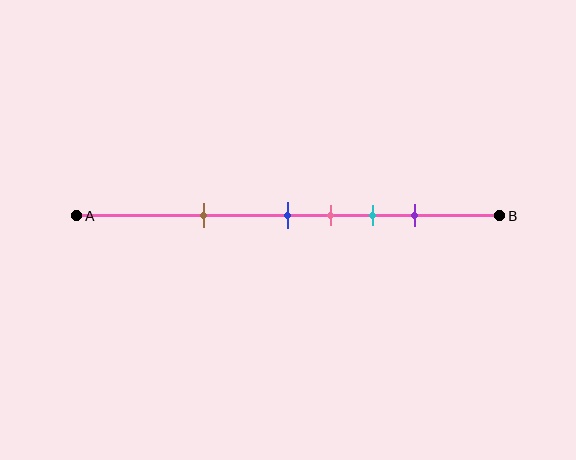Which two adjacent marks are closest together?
The blue and pink marks are the closest adjacent pair.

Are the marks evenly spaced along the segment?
No, the marks are not evenly spaced.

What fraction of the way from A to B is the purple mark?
The purple mark is approximately 80% (0.8) of the way from A to B.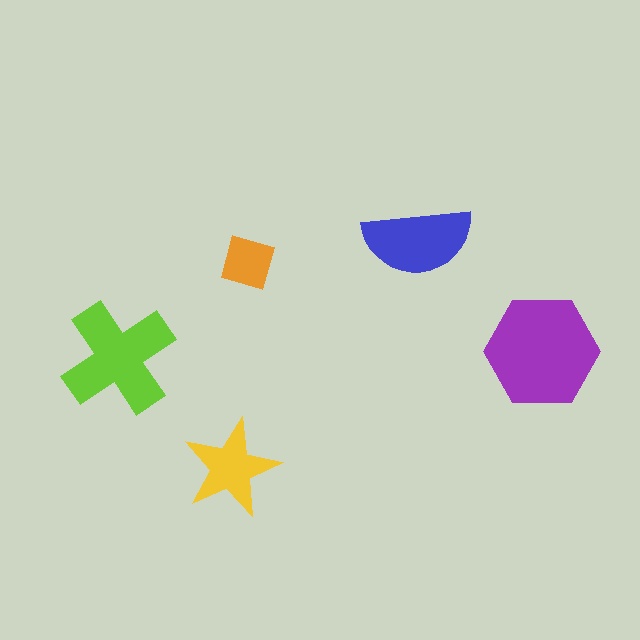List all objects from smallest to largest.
The orange diamond, the yellow star, the blue semicircle, the lime cross, the purple hexagon.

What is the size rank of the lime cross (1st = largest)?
2nd.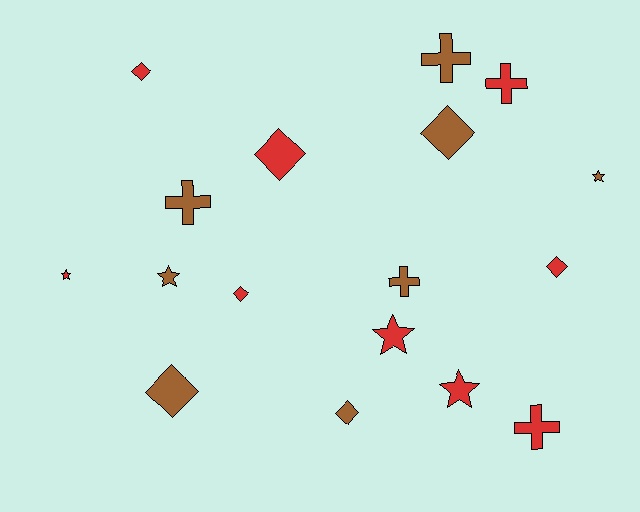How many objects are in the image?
There are 17 objects.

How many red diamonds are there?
There are 4 red diamonds.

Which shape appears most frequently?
Diamond, with 7 objects.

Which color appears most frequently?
Red, with 9 objects.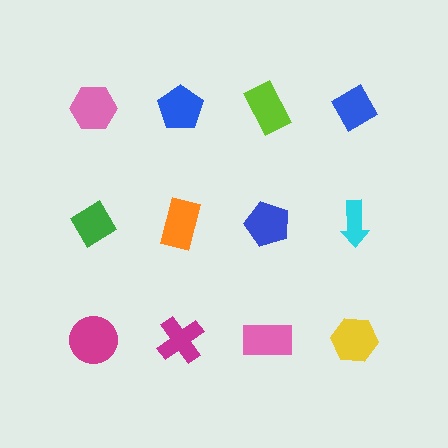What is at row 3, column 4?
A yellow hexagon.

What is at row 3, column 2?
A magenta cross.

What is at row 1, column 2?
A blue pentagon.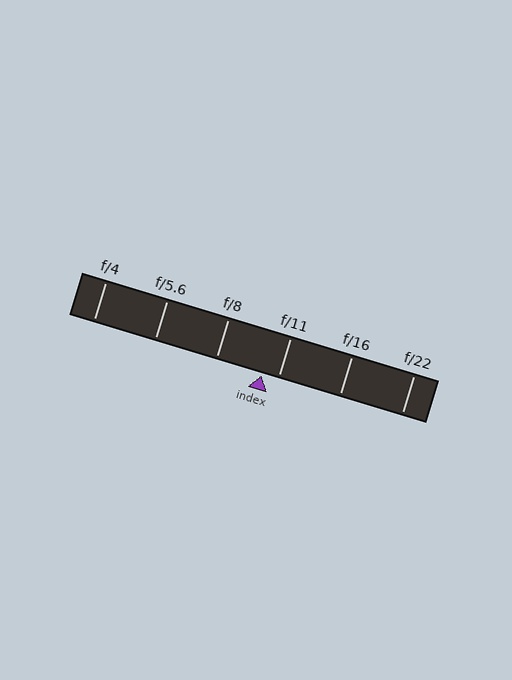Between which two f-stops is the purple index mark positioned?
The index mark is between f/8 and f/11.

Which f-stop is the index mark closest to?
The index mark is closest to f/11.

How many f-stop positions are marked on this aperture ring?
There are 6 f-stop positions marked.